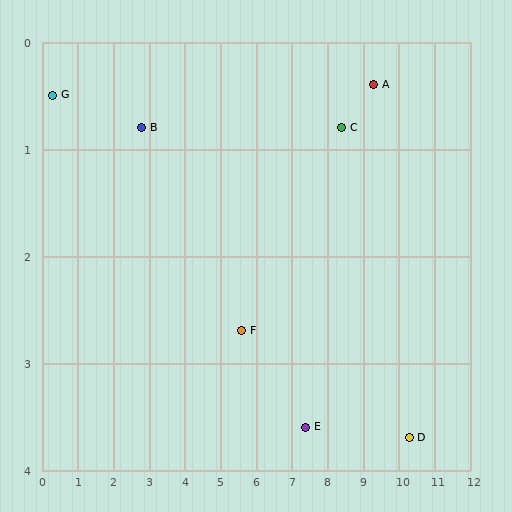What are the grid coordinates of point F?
Point F is at approximately (5.6, 2.7).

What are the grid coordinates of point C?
Point C is at approximately (8.4, 0.8).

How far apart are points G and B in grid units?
Points G and B are about 2.5 grid units apart.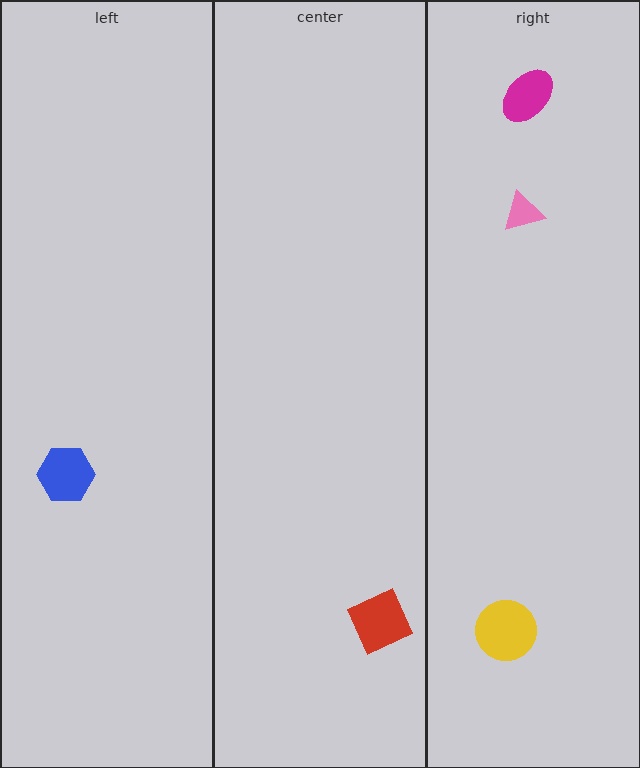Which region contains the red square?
The center region.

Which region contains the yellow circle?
The right region.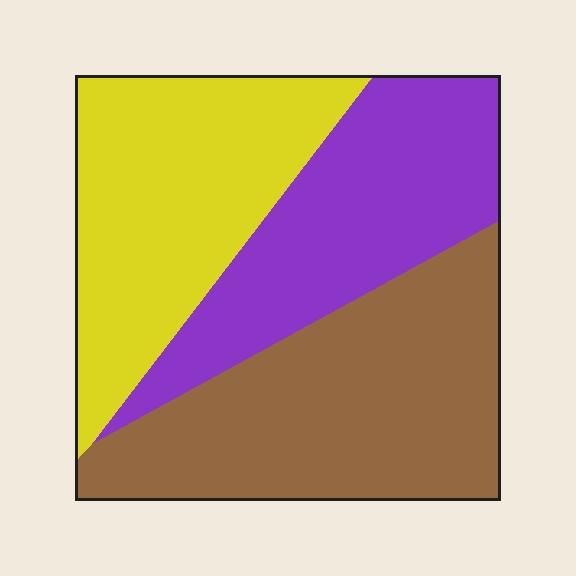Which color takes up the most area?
Brown, at roughly 40%.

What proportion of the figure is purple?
Purple covers roughly 30% of the figure.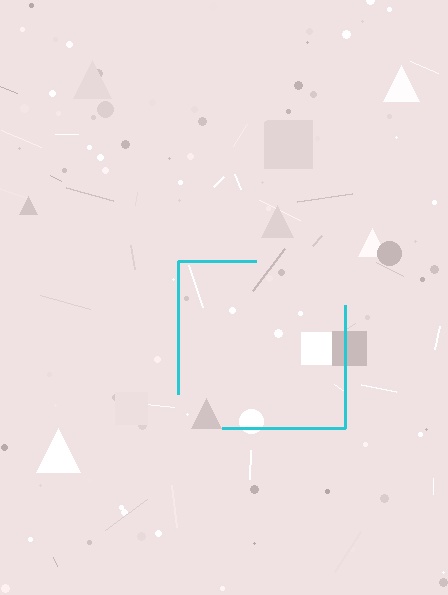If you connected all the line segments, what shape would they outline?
They would outline a square.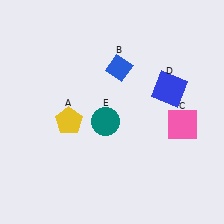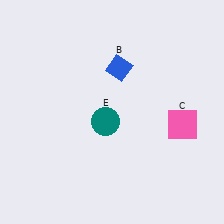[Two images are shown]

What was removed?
The yellow pentagon (A), the blue square (D) were removed in Image 2.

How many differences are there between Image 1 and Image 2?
There are 2 differences between the two images.